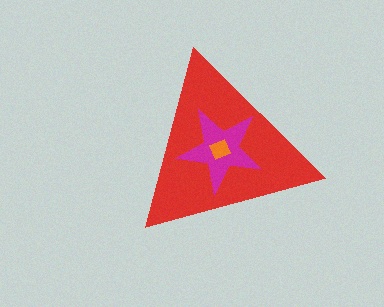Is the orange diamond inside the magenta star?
Yes.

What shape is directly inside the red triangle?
The magenta star.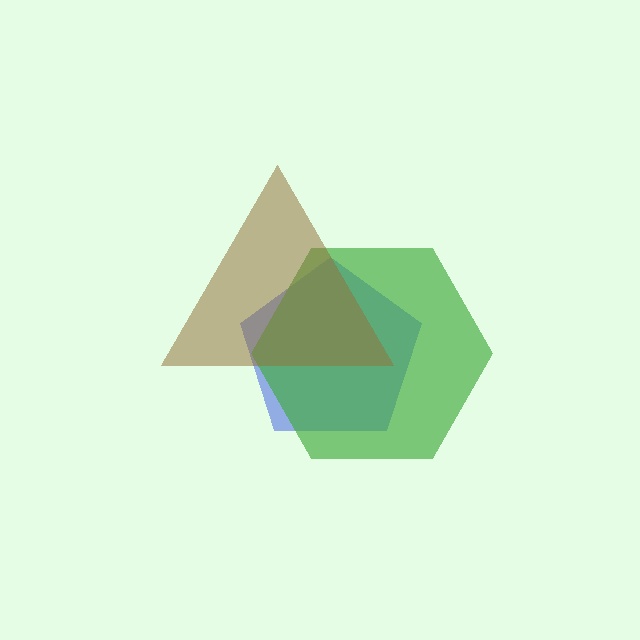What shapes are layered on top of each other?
The layered shapes are: a blue pentagon, a green hexagon, a brown triangle.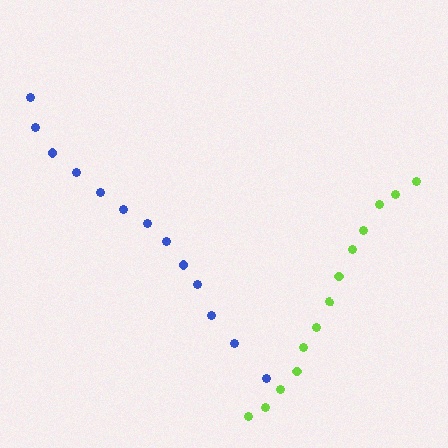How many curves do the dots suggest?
There are 2 distinct paths.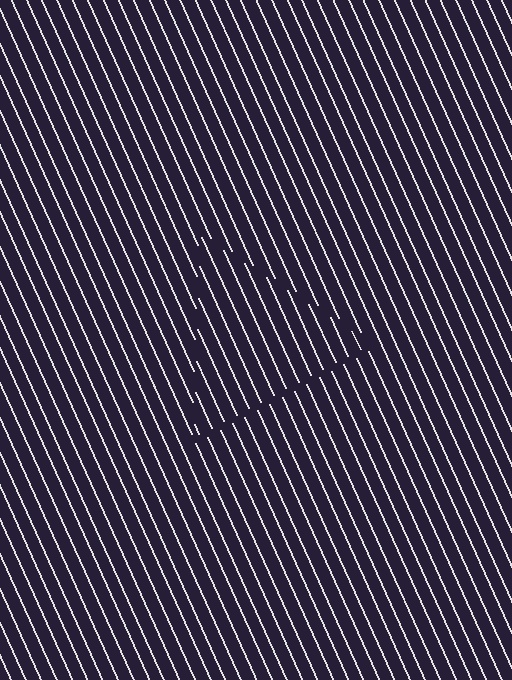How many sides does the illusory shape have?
3 sides — the line-ends trace a triangle.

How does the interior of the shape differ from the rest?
The interior of the shape contains the same grating, shifted by half a period — the contour is defined by the phase discontinuity where line-ends from the inner and outer gratings abut.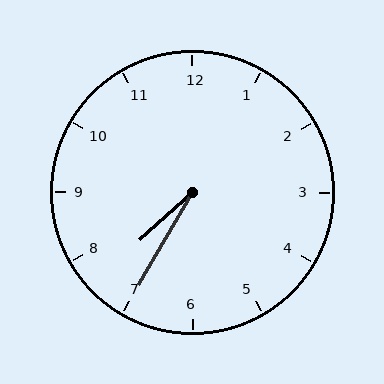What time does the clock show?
7:35.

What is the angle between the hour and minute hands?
Approximately 18 degrees.